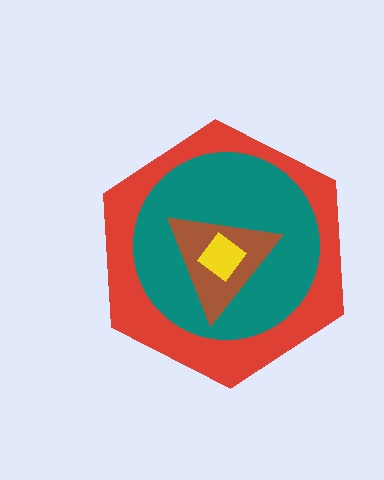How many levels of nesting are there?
4.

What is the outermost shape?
The red hexagon.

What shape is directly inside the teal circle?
The brown triangle.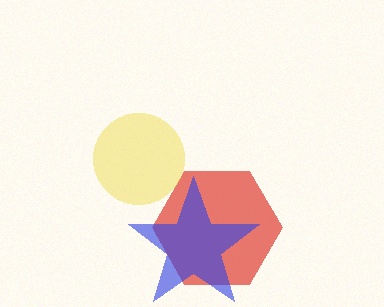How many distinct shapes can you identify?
There are 3 distinct shapes: a red hexagon, a blue star, a yellow circle.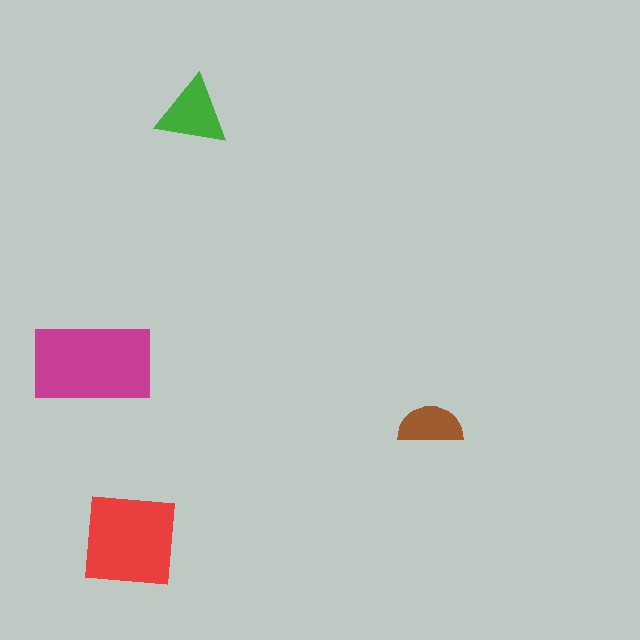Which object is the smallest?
The brown semicircle.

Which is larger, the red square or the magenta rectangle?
The magenta rectangle.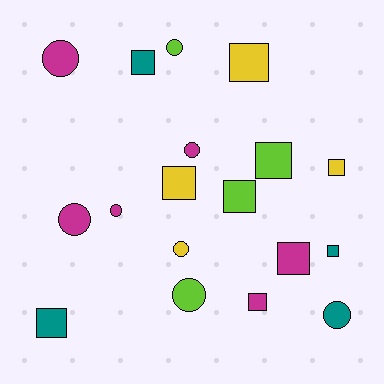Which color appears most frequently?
Magenta, with 6 objects.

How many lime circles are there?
There are 2 lime circles.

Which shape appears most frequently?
Square, with 10 objects.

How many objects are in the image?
There are 18 objects.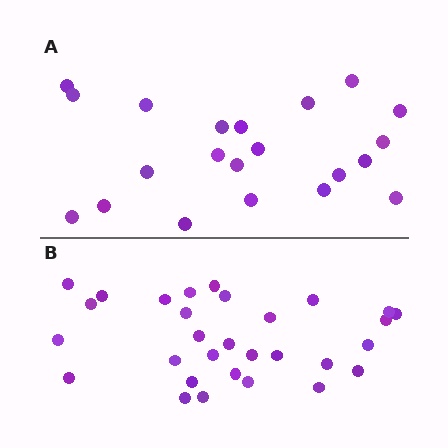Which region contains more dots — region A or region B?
Region B (the bottom region) has more dots.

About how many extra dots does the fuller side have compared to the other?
Region B has roughly 8 or so more dots than region A.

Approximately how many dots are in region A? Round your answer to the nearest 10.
About 20 dots. (The exact count is 21, which rounds to 20.)